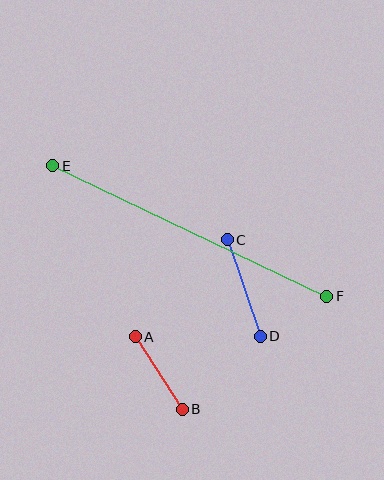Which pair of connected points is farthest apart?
Points E and F are farthest apart.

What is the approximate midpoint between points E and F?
The midpoint is at approximately (190, 231) pixels.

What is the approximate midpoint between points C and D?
The midpoint is at approximately (244, 288) pixels.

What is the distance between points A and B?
The distance is approximately 86 pixels.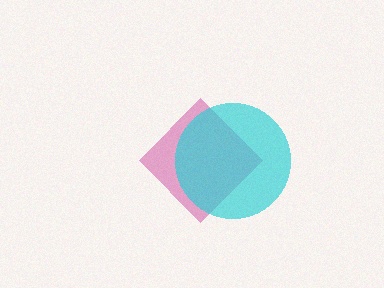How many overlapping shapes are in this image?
There are 2 overlapping shapes in the image.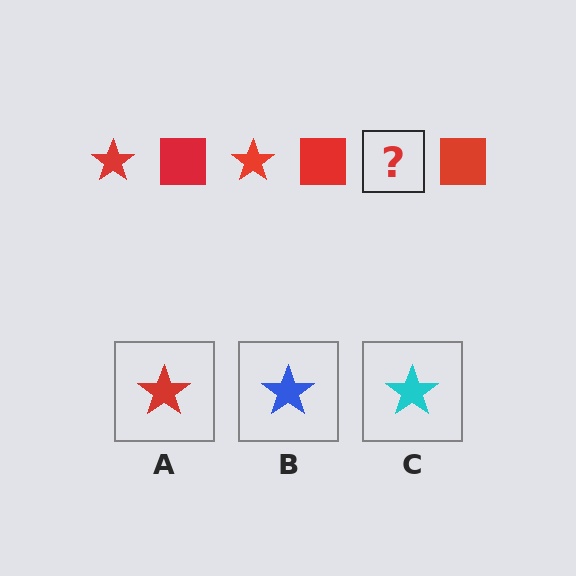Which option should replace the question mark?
Option A.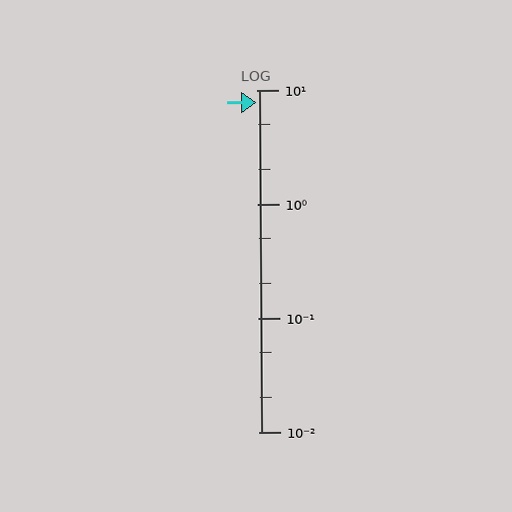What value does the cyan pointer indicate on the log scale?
The pointer indicates approximately 7.7.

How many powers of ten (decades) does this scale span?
The scale spans 3 decades, from 0.01 to 10.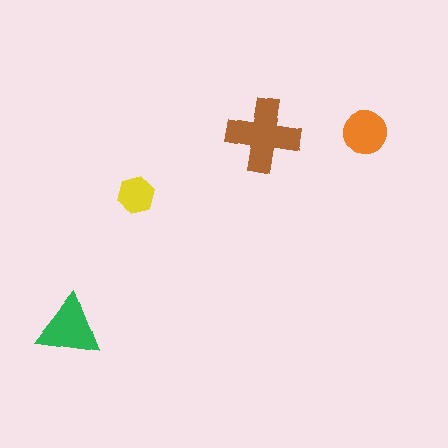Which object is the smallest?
The yellow hexagon.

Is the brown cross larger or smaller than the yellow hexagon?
Larger.